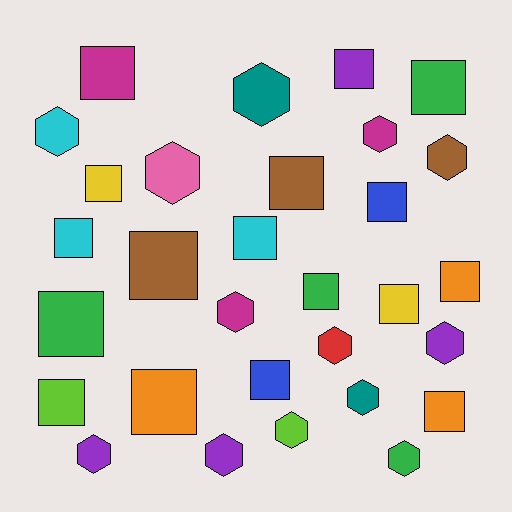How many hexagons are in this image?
There are 13 hexagons.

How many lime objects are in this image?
There are 2 lime objects.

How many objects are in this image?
There are 30 objects.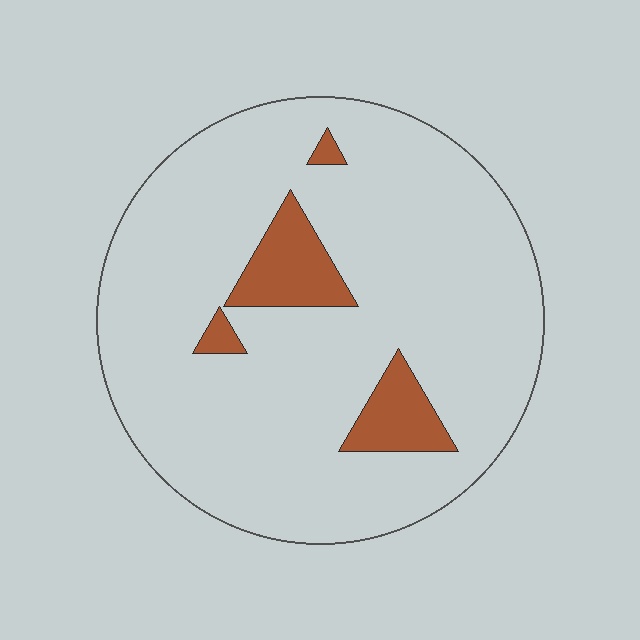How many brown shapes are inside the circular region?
4.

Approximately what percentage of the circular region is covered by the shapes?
Approximately 10%.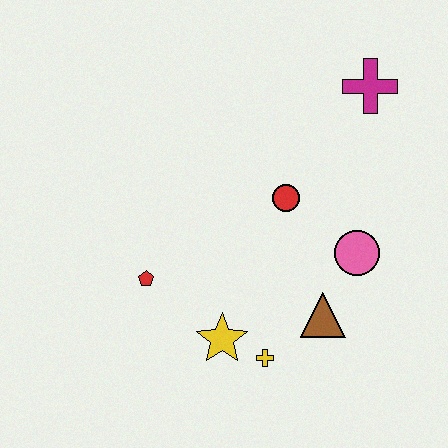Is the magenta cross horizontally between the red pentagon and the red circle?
No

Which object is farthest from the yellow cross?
The magenta cross is farthest from the yellow cross.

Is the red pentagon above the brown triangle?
Yes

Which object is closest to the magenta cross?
The red circle is closest to the magenta cross.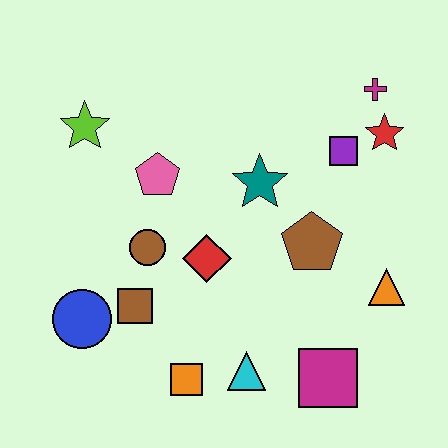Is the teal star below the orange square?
No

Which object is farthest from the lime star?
The magenta square is farthest from the lime star.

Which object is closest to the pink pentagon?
The brown circle is closest to the pink pentagon.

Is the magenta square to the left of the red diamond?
No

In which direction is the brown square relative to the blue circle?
The brown square is to the right of the blue circle.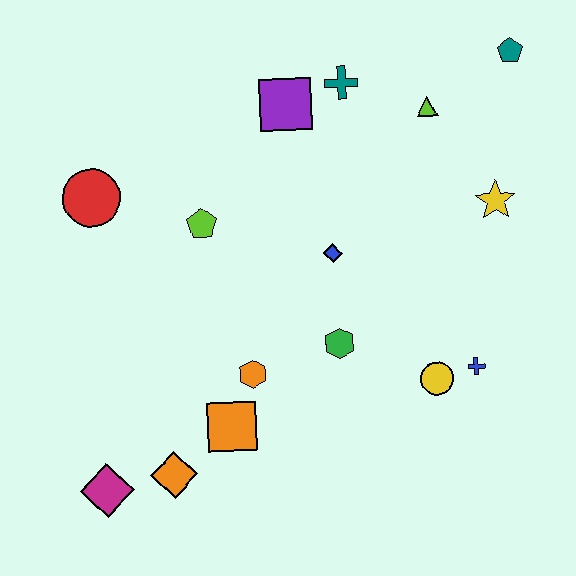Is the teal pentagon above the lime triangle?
Yes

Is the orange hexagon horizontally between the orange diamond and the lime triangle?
Yes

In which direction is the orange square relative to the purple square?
The orange square is below the purple square.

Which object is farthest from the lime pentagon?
The teal pentagon is farthest from the lime pentagon.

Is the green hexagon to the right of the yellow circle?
No